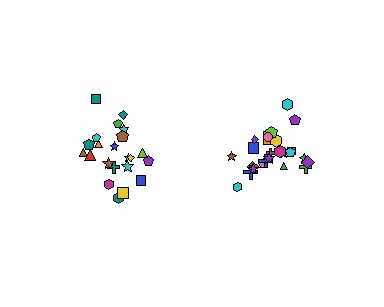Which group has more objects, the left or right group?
The right group.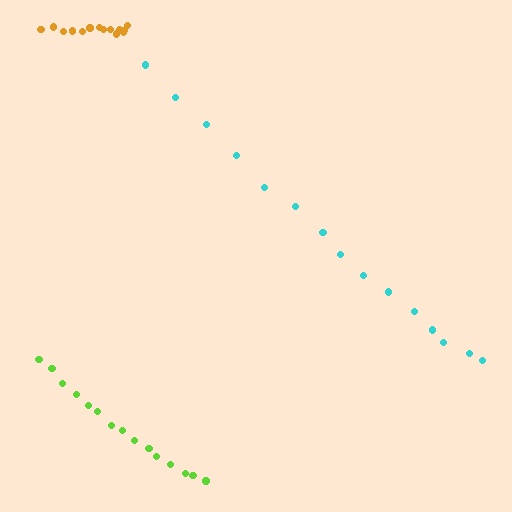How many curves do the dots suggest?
There are 3 distinct paths.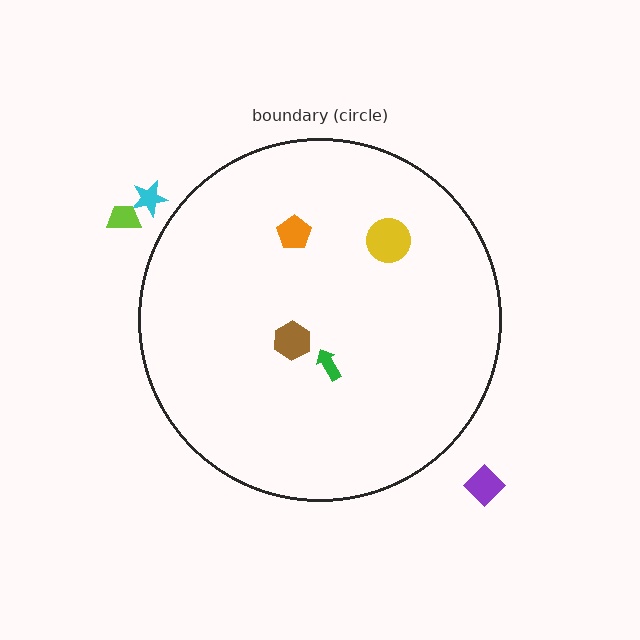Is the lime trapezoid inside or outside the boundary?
Outside.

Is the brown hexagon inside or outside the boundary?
Inside.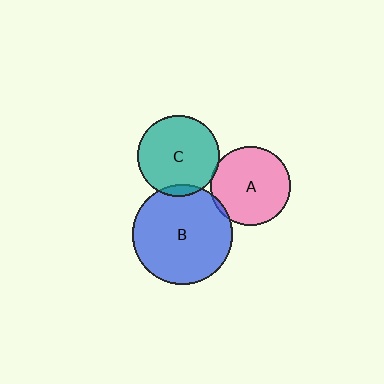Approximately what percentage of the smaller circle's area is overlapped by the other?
Approximately 5%.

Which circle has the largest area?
Circle B (blue).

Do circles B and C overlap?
Yes.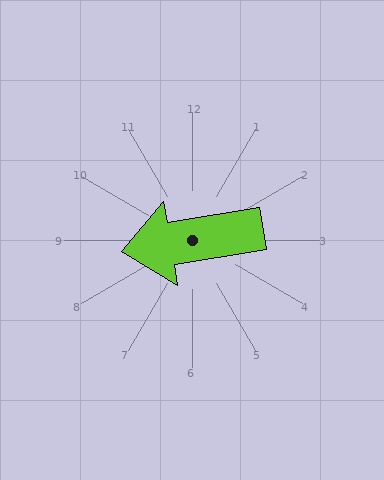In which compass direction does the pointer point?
West.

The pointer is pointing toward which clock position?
Roughly 9 o'clock.